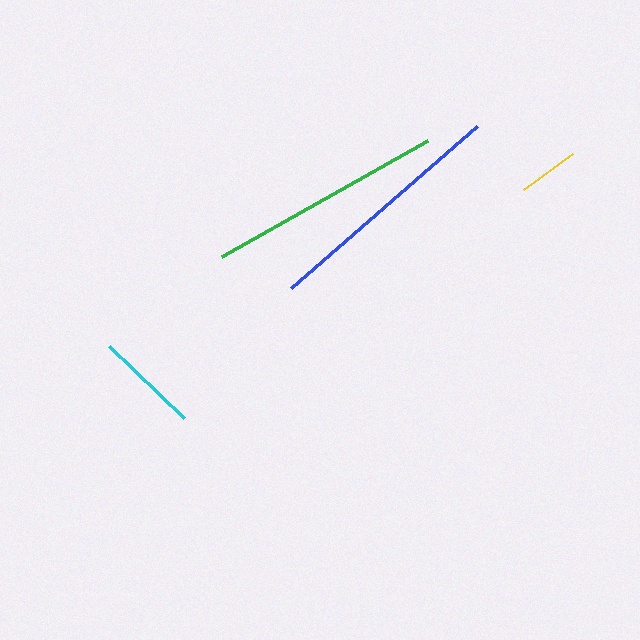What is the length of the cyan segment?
The cyan segment is approximately 104 pixels long.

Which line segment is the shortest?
The yellow line is the shortest at approximately 61 pixels.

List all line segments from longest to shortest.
From longest to shortest: blue, green, cyan, yellow.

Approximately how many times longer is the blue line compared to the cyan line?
The blue line is approximately 2.4 times the length of the cyan line.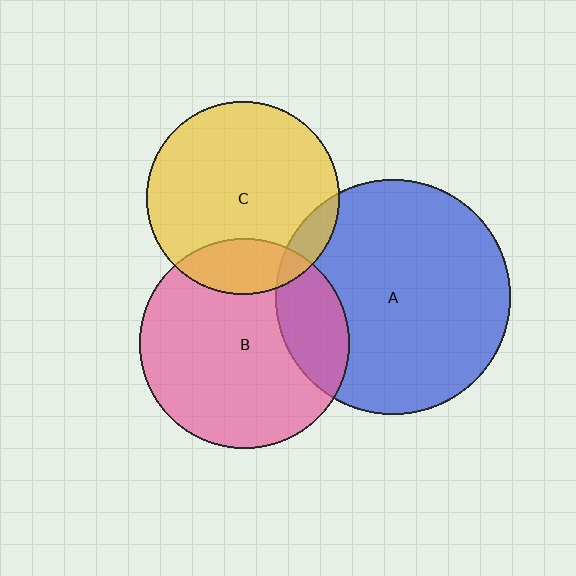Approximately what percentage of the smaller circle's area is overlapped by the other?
Approximately 20%.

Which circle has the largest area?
Circle A (blue).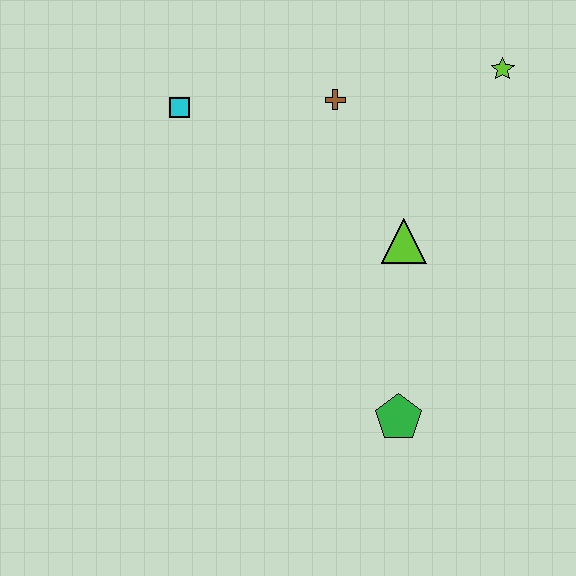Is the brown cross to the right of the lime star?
No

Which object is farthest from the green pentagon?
The cyan square is farthest from the green pentagon.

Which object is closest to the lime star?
The brown cross is closest to the lime star.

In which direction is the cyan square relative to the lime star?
The cyan square is to the left of the lime star.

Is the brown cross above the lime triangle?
Yes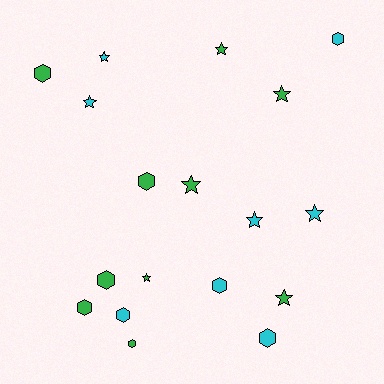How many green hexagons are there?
There are 5 green hexagons.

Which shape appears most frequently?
Star, with 9 objects.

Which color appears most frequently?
Green, with 10 objects.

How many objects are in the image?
There are 18 objects.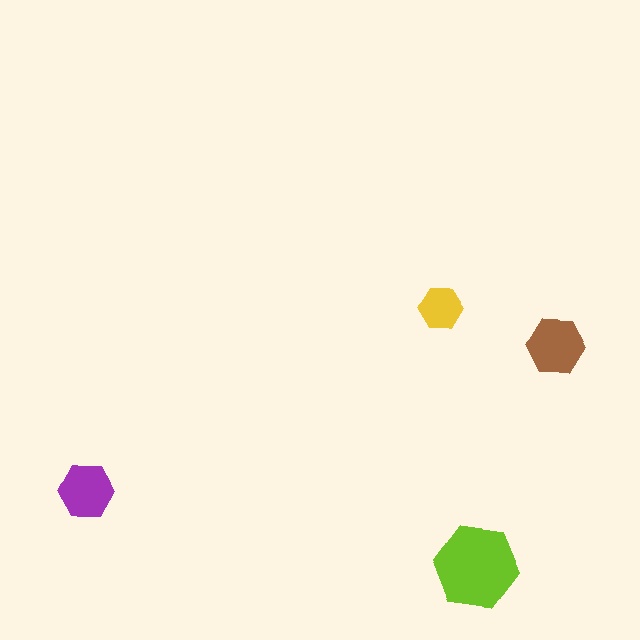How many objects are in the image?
There are 4 objects in the image.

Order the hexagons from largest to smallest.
the lime one, the brown one, the purple one, the yellow one.